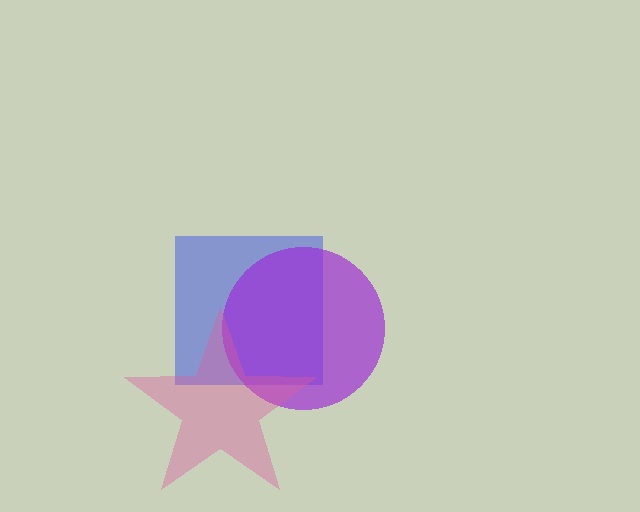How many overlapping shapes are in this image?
There are 3 overlapping shapes in the image.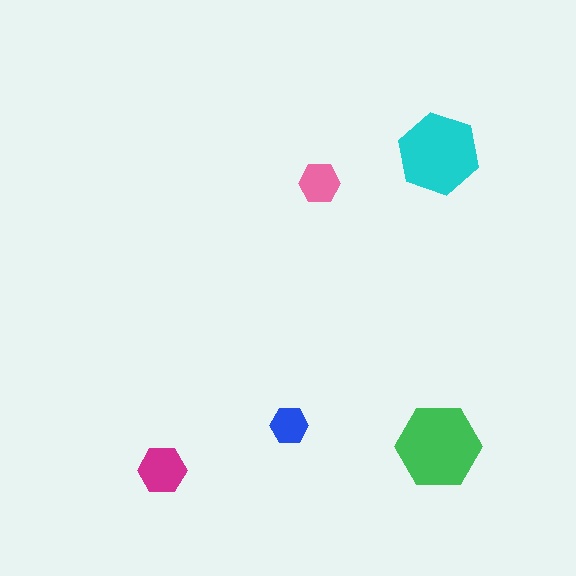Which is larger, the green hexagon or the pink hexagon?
The green one.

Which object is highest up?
The cyan hexagon is topmost.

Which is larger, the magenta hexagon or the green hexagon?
The green one.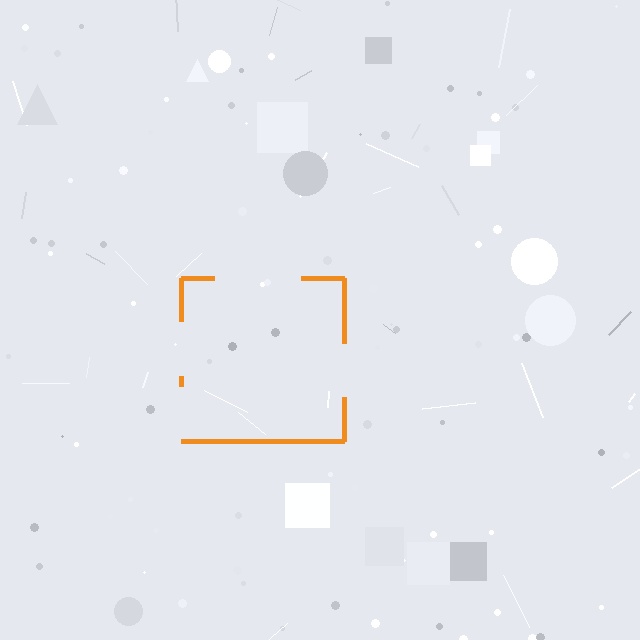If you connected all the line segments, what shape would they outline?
They would outline a square.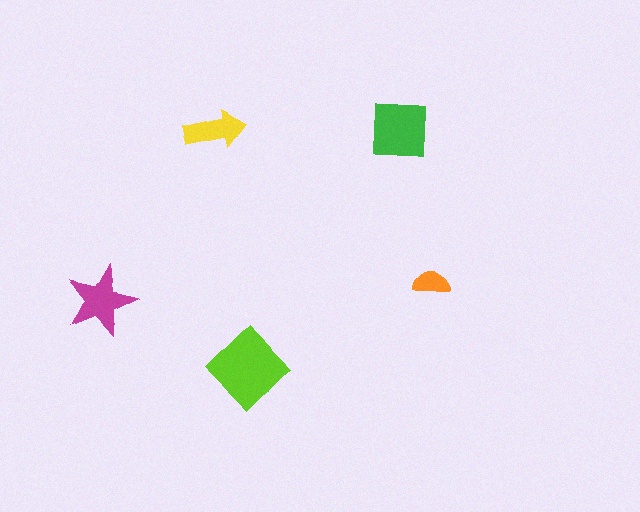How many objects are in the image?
There are 5 objects in the image.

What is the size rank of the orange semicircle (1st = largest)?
5th.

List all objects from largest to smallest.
The lime diamond, the green square, the magenta star, the yellow arrow, the orange semicircle.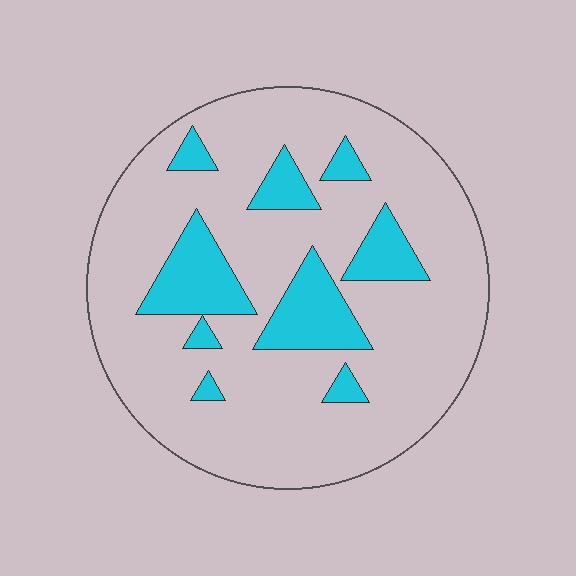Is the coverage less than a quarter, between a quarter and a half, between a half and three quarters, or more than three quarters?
Less than a quarter.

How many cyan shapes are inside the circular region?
9.